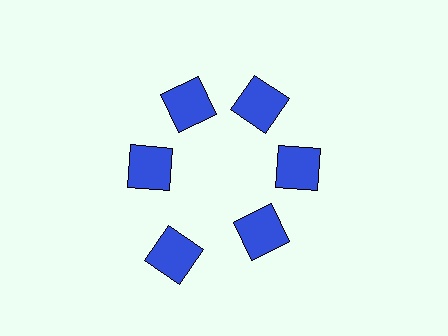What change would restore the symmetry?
The symmetry would be restored by moving it inward, back onto the ring so that all 6 squares sit at equal angles and equal distance from the center.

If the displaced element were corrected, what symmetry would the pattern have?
It would have 6-fold rotational symmetry — the pattern would map onto itself every 60 degrees.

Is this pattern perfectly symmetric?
No. The 6 blue squares are arranged in a ring, but one element near the 7 o'clock position is pushed outward from the center, breaking the 6-fold rotational symmetry.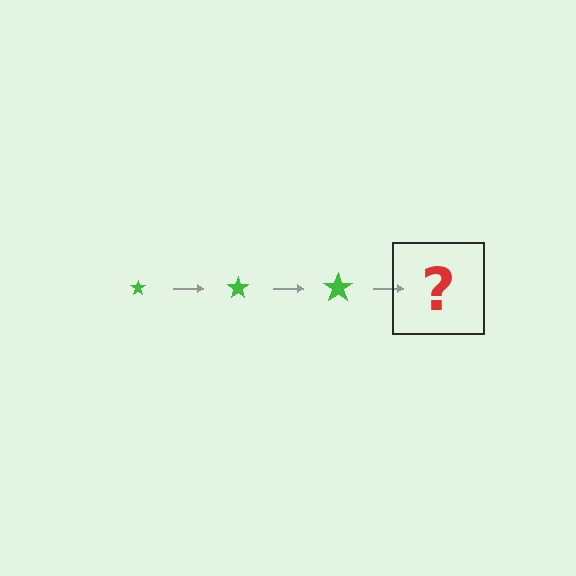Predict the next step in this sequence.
The next step is a green star, larger than the previous one.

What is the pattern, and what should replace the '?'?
The pattern is that the star gets progressively larger each step. The '?' should be a green star, larger than the previous one.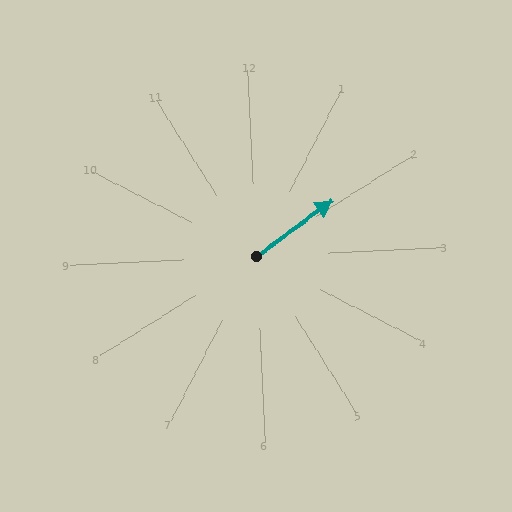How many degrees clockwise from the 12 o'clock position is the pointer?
Approximately 56 degrees.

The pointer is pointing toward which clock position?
Roughly 2 o'clock.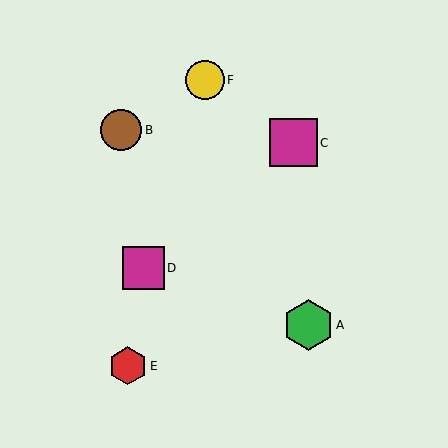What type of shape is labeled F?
Shape F is a yellow circle.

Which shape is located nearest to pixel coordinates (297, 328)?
The green hexagon (labeled A) at (308, 325) is nearest to that location.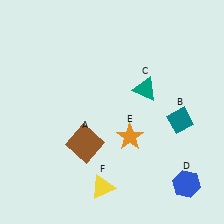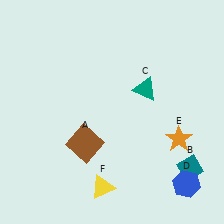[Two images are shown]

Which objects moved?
The objects that moved are: the teal diamond (B), the orange star (E).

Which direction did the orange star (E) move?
The orange star (E) moved right.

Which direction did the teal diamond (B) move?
The teal diamond (B) moved down.